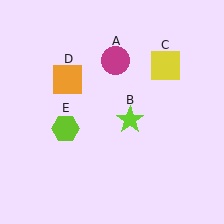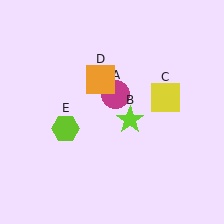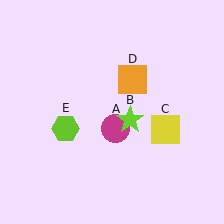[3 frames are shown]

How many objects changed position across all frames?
3 objects changed position: magenta circle (object A), yellow square (object C), orange square (object D).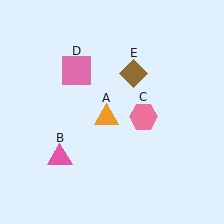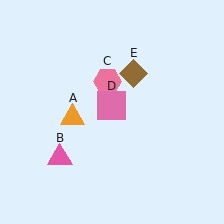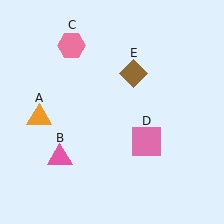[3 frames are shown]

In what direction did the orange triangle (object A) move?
The orange triangle (object A) moved left.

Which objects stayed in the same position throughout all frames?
Pink triangle (object B) and brown diamond (object E) remained stationary.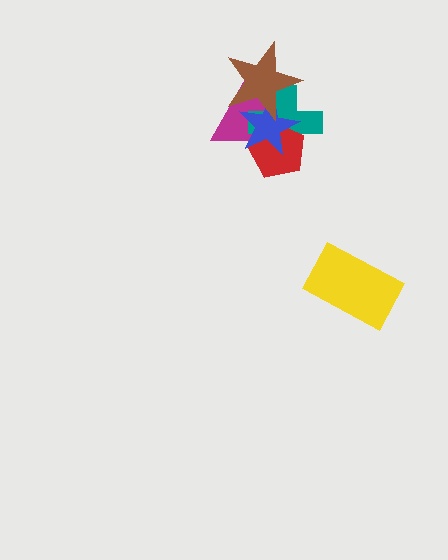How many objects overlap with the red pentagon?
3 objects overlap with the red pentagon.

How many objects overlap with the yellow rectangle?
0 objects overlap with the yellow rectangle.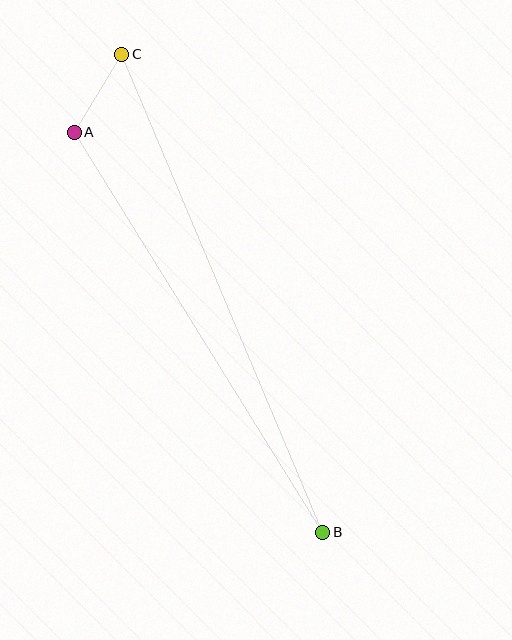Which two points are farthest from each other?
Points B and C are farthest from each other.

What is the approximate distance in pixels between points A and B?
The distance between A and B is approximately 471 pixels.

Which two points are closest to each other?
Points A and C are closest to each other.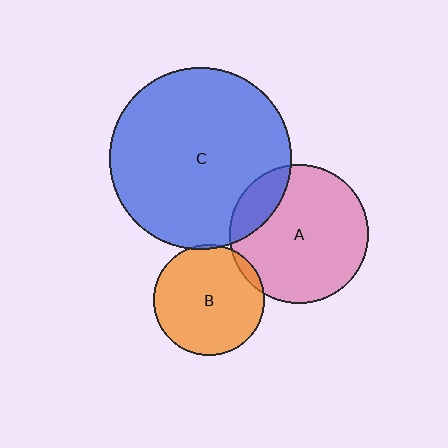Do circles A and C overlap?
Yes.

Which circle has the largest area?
Circle C (blue).